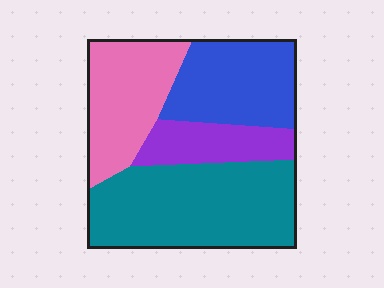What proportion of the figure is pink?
Pink covers 23% of the figure.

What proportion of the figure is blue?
Blue takes up about one quarter (1/4) of the figure.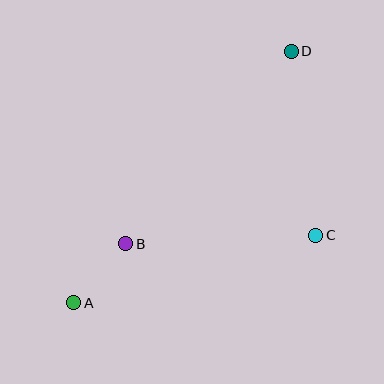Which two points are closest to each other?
Points A and B are closest to each other.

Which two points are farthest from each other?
Points A and D are farthest from each other.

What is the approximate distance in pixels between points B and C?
The distance between B and C is approximately 190 pixels.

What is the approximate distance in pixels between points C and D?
The distance between C and D is approximately 186 pixels.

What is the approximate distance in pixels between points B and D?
The distance between B and D is approximately 254 pixels.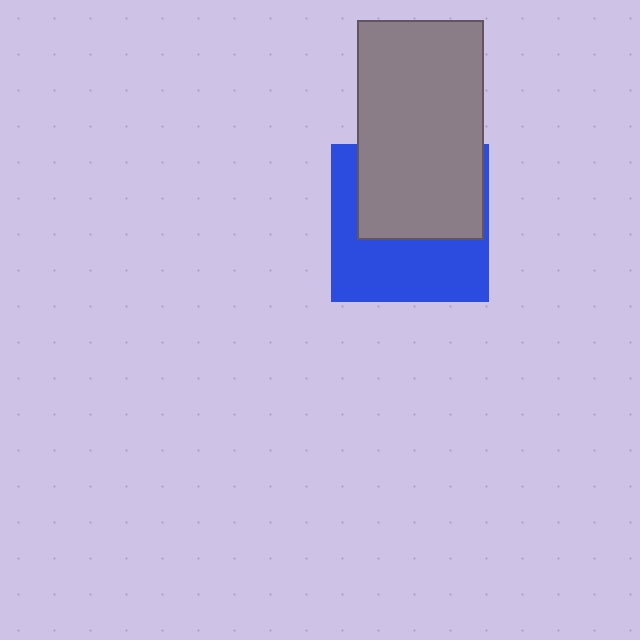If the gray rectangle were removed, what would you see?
You would see the complete blue square.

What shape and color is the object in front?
The object in front is a gray rectangle.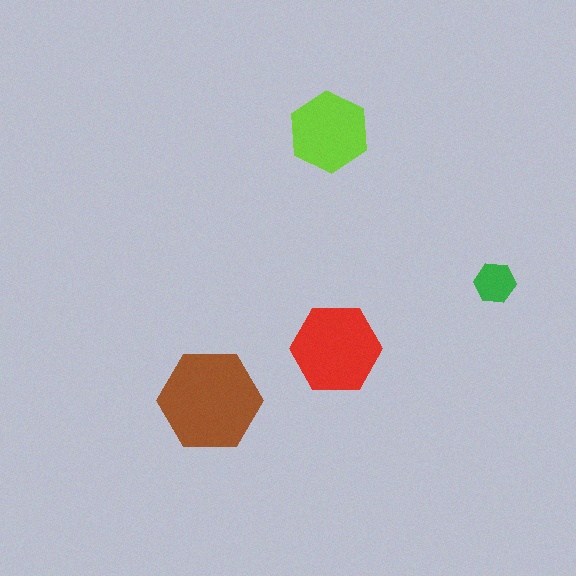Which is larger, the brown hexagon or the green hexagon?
The brown one.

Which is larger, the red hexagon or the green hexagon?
The red one.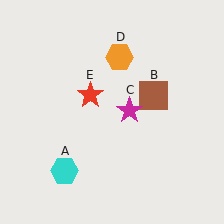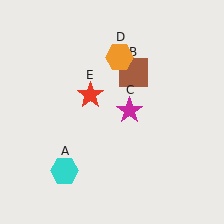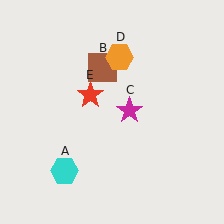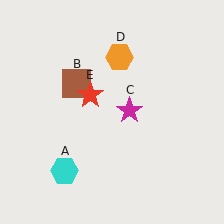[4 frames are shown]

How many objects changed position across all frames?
1 object changed position: brown square (object B).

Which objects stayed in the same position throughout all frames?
Cyan hexagon (object A) and magenta star (object C) and orange hexagon (object D) and red star (object E) remained stationary.